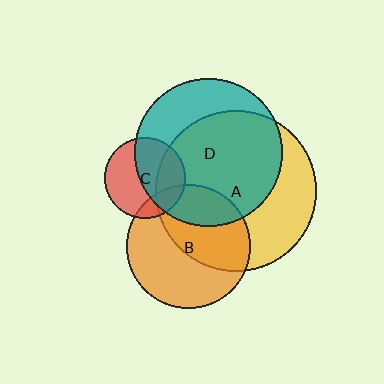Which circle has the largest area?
Circle A (yellow).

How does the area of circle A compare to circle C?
Approximately 3.9 times.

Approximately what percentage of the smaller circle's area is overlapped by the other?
Approximately 50%.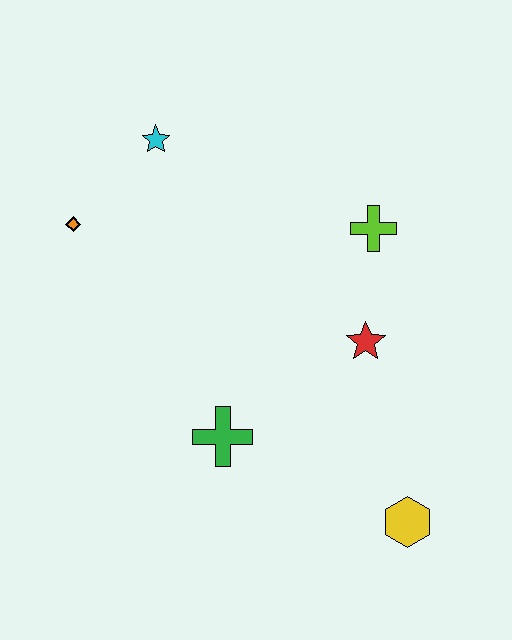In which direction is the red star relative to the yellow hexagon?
The red star is above the yellow hexagon.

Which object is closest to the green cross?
The red star is closest to the green cross.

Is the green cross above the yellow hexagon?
Yes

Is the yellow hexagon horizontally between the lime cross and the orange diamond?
No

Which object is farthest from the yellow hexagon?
The cyan star is farthest from the yellow hexagon.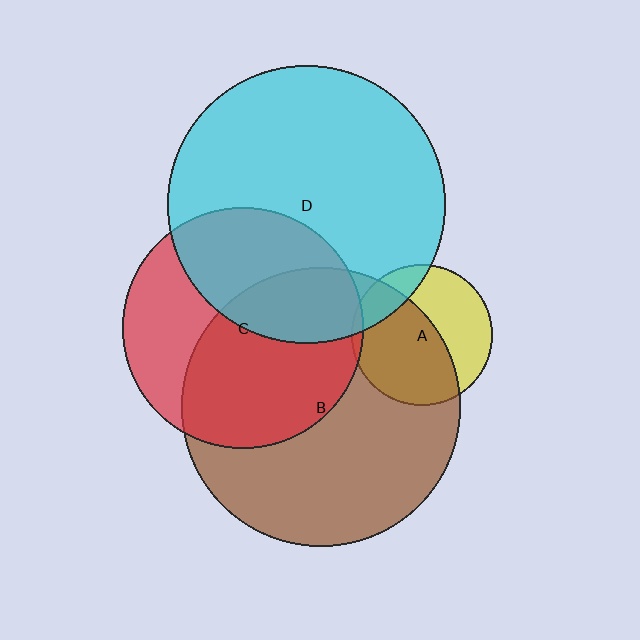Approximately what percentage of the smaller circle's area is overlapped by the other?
Approximately 5%.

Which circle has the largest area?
Circle B (brown).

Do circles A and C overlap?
Yes.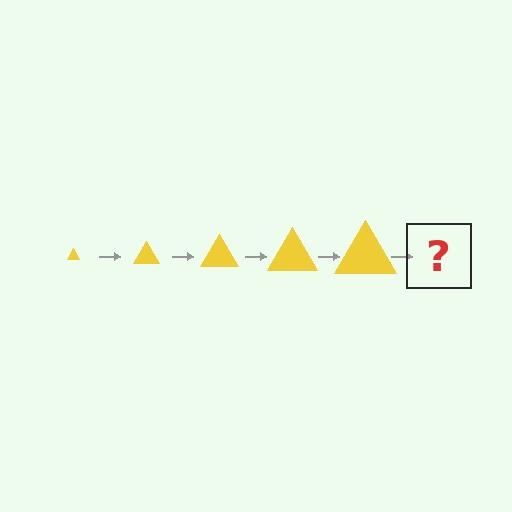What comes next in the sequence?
The next element should be a yellow triangle, larger than the previous one.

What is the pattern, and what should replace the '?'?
The pattern is that the triangle gets progressively larger each step. The '?' should be a yellow triangle, larger than the previous one.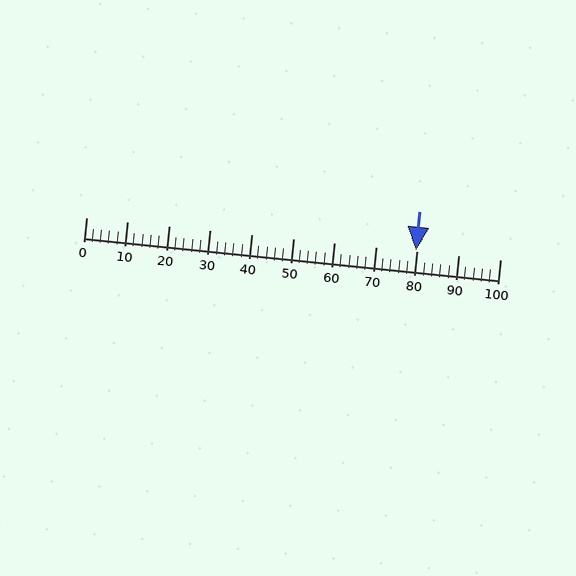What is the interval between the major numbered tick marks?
The major tick marks are spaced 10 units apart.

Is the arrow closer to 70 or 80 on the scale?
The arrow is closer to 80.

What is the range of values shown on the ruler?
The ruler shows values from 0 to 100.